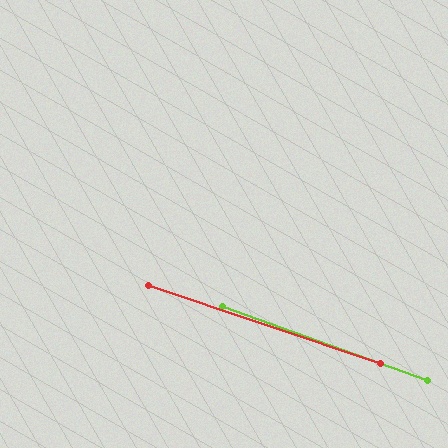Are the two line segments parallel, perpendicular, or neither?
Parallel — their directions differ by only 1.1°.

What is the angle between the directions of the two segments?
Approximately 1 degree.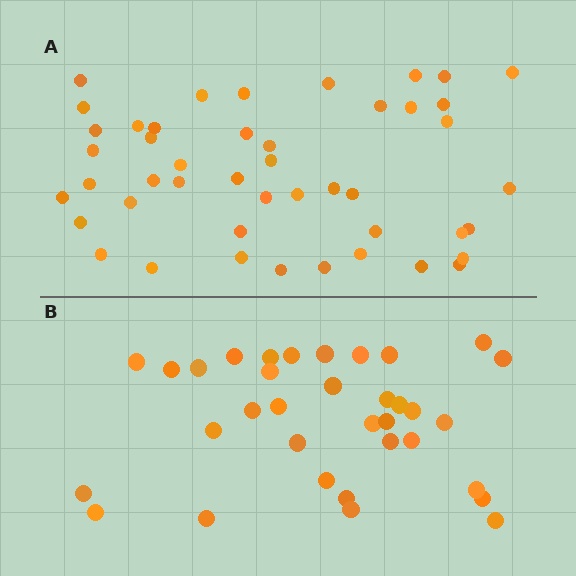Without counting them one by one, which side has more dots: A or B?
Region A (the top region) has more dots.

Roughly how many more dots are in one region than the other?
Region A has roughly 12 or so more dots than region B.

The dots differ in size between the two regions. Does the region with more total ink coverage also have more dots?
No. Region B has more total ink coverage because its dots are larger, but region A actually contains more individual dots. Total area can be misleading — the number of items is what matters here.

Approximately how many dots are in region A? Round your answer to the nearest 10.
About 50 dots. (The exact count is 46, which rounds to 50.)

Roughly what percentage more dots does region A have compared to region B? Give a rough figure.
About 35% more.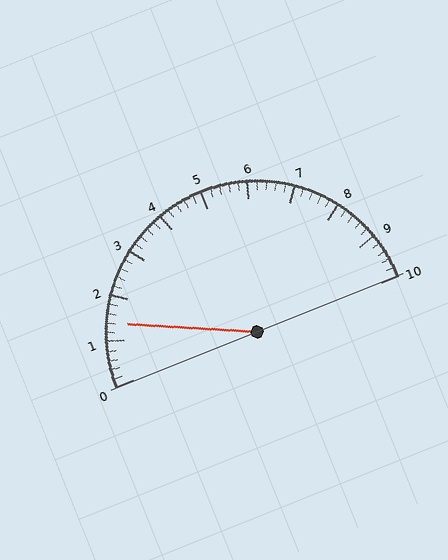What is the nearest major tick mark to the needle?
The nearest major tick mark is 1.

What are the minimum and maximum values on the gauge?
The gauge ranges from 0 to 10.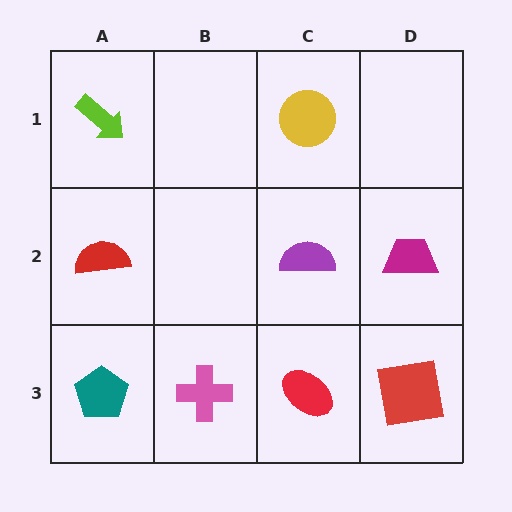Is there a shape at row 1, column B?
No, that cell is empty.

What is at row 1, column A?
A lime arrow.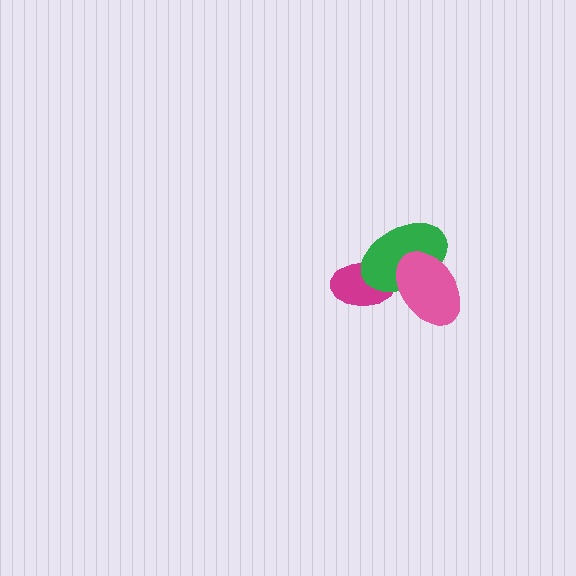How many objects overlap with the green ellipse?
2 objects overlap with the green ellipse.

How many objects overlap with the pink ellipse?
2 objects overlap with the pink ellipse.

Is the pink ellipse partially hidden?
No, no other shape covers it.